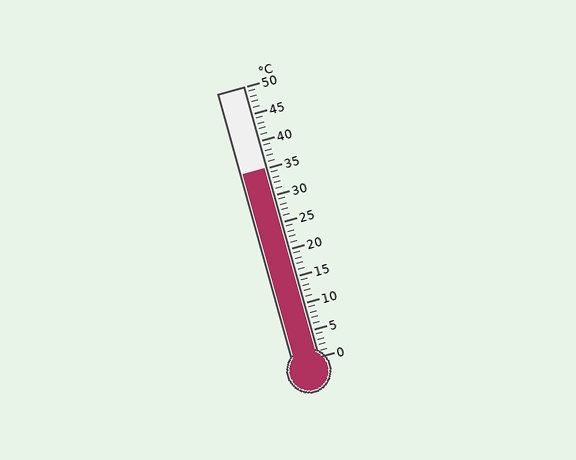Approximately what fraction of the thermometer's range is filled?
The thermometer is filled to approximately 70% of its range.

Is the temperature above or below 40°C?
The temperature is below 40°C.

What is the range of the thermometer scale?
The thermometer scale ranges from 0°C to 50°C.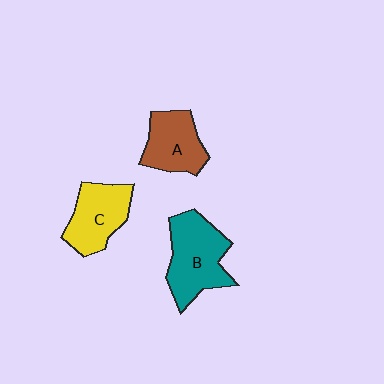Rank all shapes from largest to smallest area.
From largest to smallest: B (teal), C (yellow), A (brown).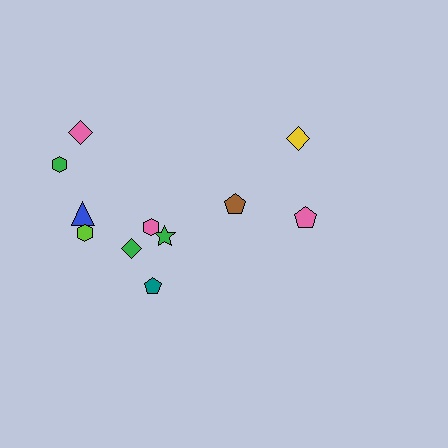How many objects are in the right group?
There are 3 objects.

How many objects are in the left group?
There are 8 objects.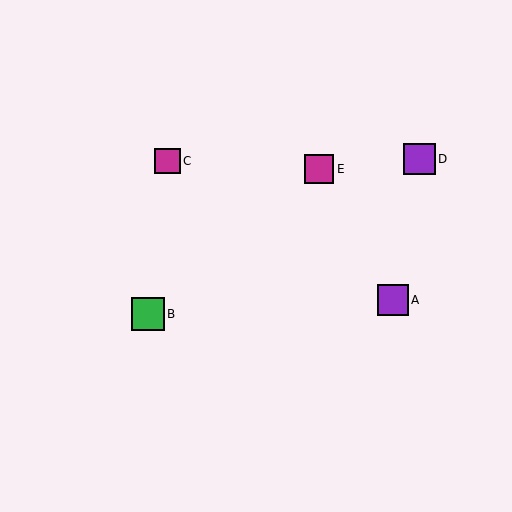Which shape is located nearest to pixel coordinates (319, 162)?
The magenta square (labeled E) at (319, 169) is nearest to that location.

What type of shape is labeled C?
Shape C is a magenta square.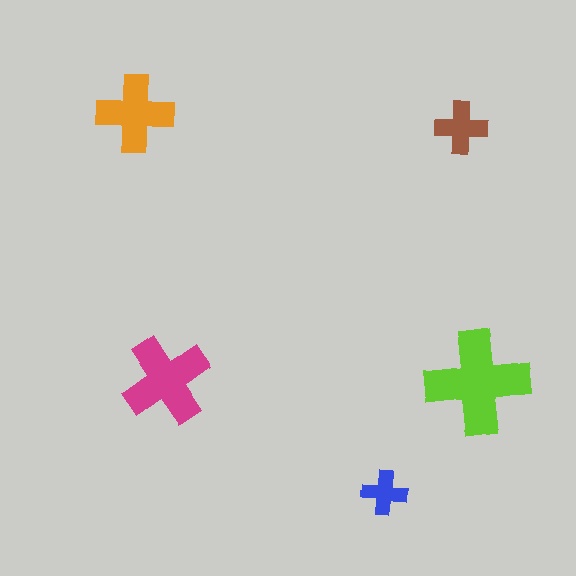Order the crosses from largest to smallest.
the lime one, the magenta one, the orange one, the brown one, the blue one.